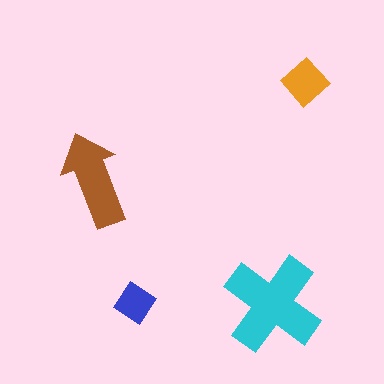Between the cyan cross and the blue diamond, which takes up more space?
The cyan cross.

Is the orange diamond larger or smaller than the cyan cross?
Smaller.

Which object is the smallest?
The blue diamond.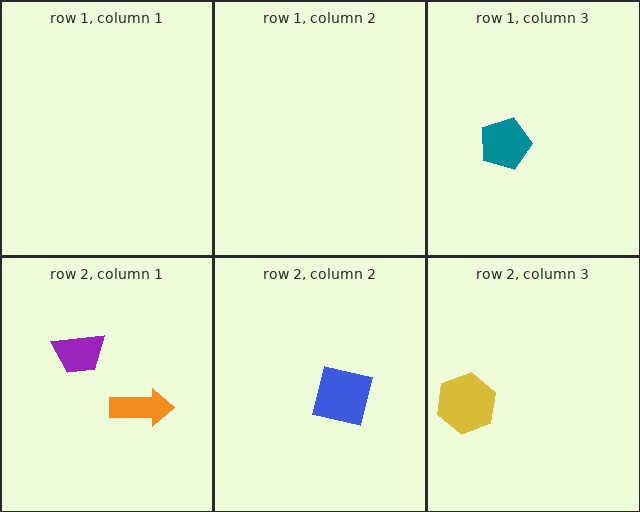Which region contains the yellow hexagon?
The row 2, column 3 region.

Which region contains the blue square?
The row 2, column 2 region.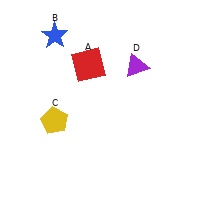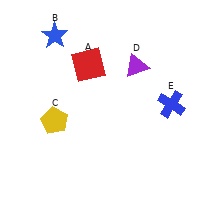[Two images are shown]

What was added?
A blue cross (E) was added in Image 2.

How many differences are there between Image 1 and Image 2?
There is 1 difference between the two images.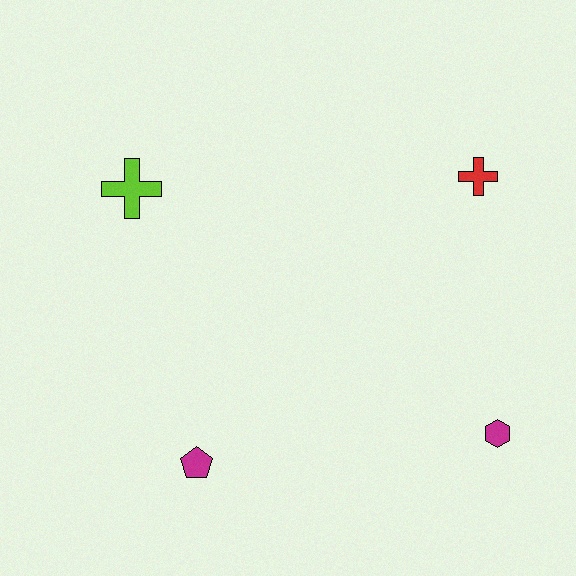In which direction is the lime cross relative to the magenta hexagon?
The lime cross is to the left of the magenta hexagon.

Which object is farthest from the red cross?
The magenta pentagon is farthest from the red cross.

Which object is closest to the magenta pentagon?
The lime cross is closest to the magenta pentagon.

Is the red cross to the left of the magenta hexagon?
Yes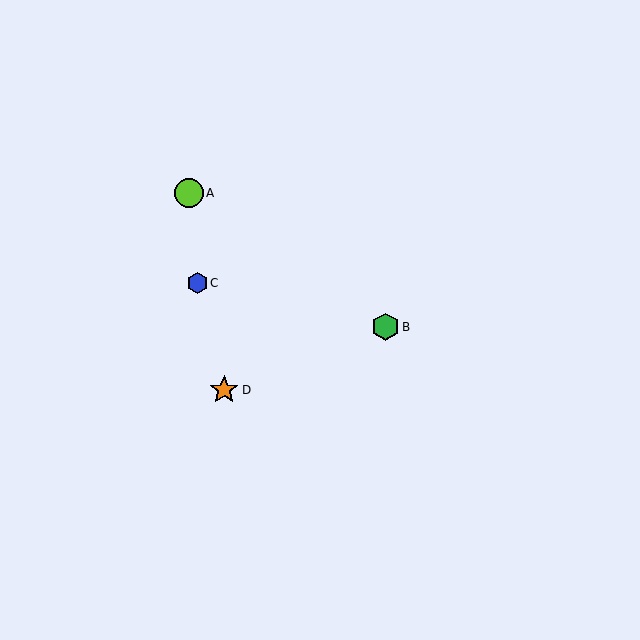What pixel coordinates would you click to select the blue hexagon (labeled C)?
Click at (197, 283) to select the blue hexagon C.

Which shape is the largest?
The orange star (labeled D) is the largest.